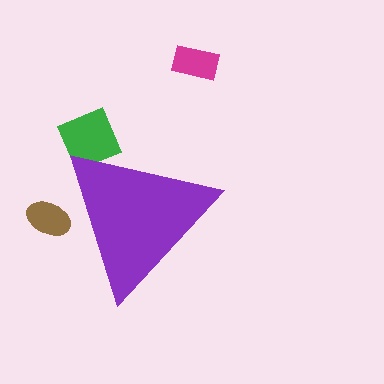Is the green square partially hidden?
Yes, the green square is partially hidden behind the purple triangle.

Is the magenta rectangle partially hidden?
No, the magenta rectangle is fully visible.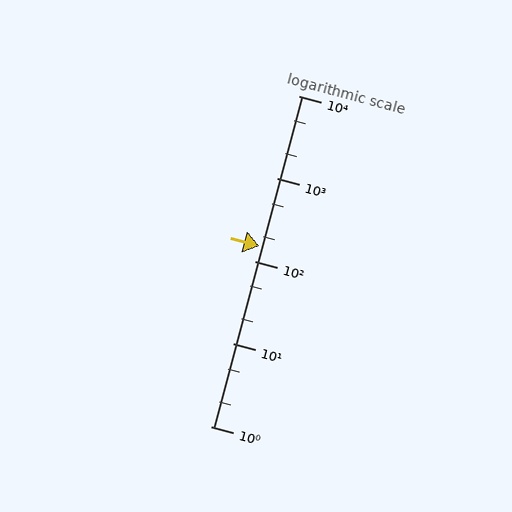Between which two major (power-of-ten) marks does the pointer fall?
The pointer is between 100 and 1000.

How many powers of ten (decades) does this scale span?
The scale spans 4 decades, from 1 to 10000.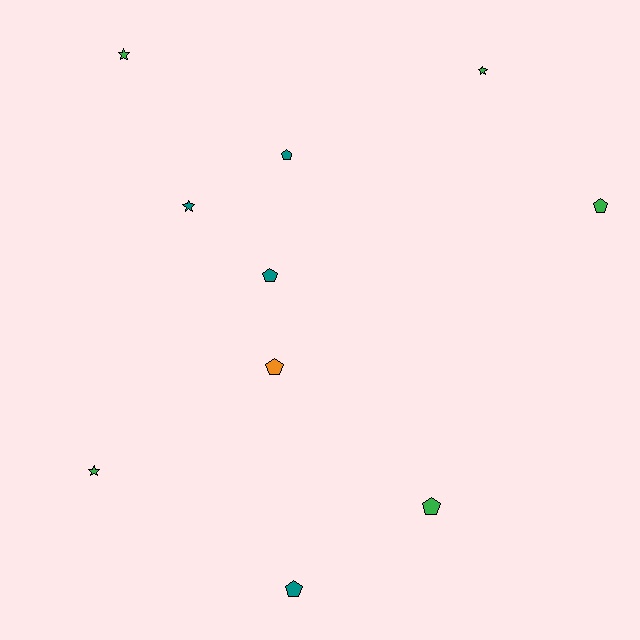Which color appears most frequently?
Green, with 5 objects.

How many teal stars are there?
There is 1 teal star.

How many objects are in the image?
There are 10 objects.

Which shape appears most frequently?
Pentagon, with 6 objects.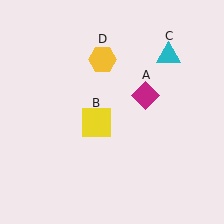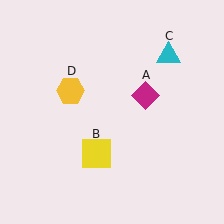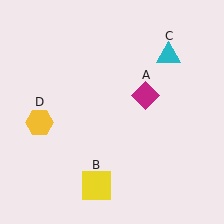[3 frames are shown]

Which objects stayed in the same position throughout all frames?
Magenta diamond (object A) and cyan triangle (object C) remained stationary.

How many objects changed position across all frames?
2 objects changed position: yellow square (object B), yellow hexagon (object D).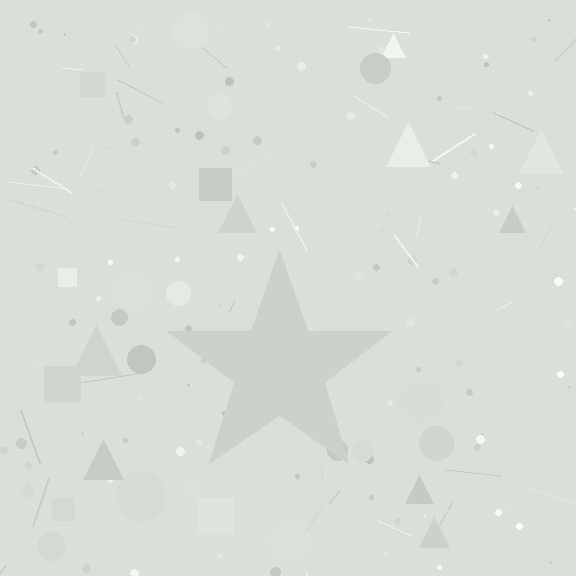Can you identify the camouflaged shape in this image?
The camouflaged shape is a star.